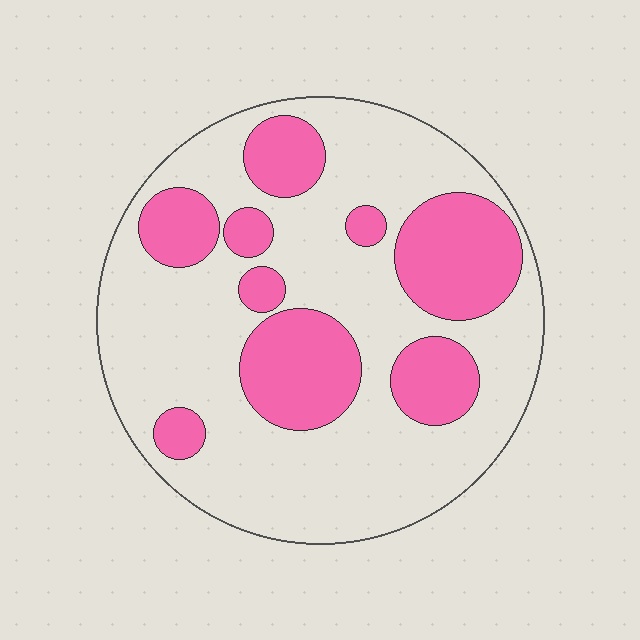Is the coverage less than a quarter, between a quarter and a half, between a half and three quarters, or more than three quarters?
Between a quarter and a half.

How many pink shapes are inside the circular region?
9.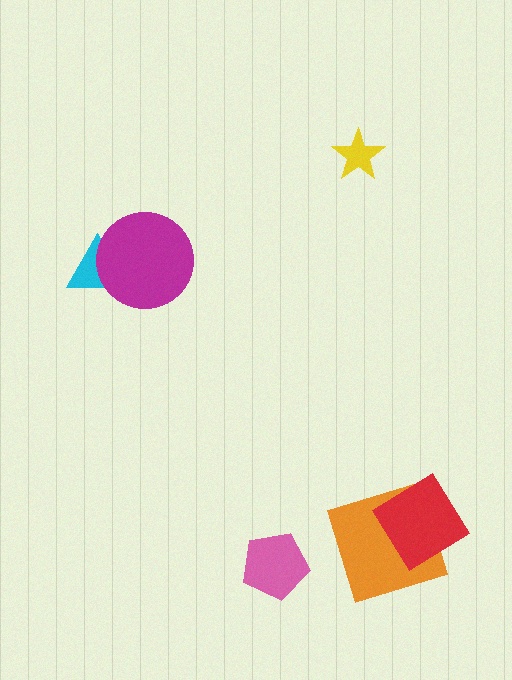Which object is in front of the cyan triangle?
The magenta circle is in front of the cyan triangle.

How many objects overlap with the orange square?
1 object overlaps with the orange square.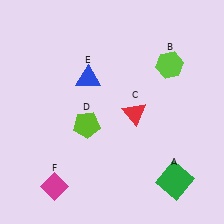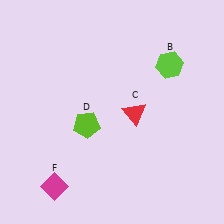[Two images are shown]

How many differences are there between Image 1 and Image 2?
There are 2 differences between the two images.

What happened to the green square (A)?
The green square (A) was removed in Image 2. It was in the bottom-right area of Image 1.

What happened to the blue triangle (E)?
The blue triangle (E) was removed in Image 2. It was in the top-left area of Image 1.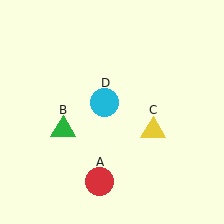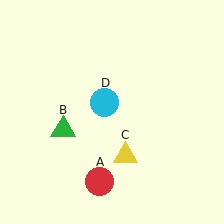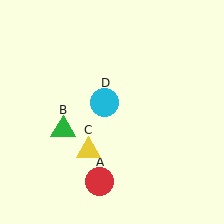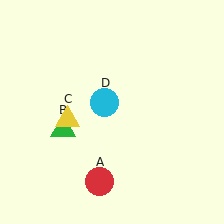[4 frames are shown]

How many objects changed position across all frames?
1 object changed position: yellow triangle (object C).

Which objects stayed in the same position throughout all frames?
Red circle (object A) and green triangle (object B) and cyan circle (object D) remained stationary.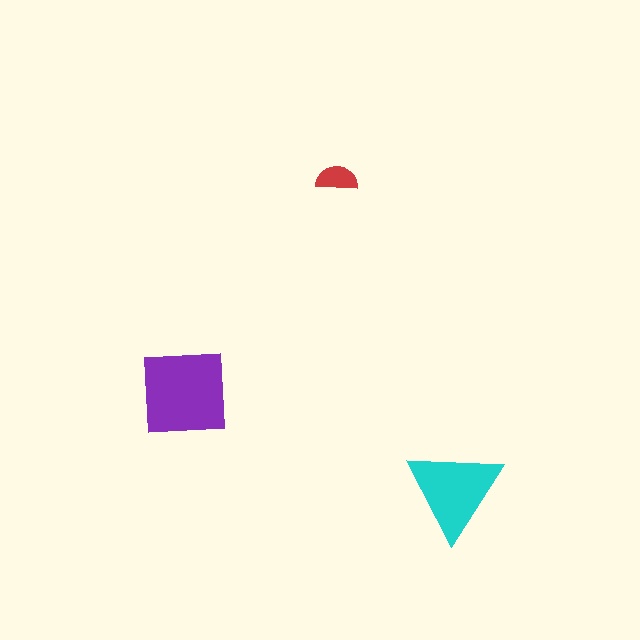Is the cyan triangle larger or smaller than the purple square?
Smaller.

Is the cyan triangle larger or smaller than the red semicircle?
Larger.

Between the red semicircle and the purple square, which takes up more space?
The purple square.